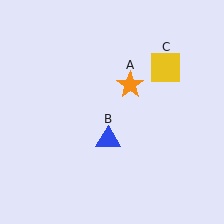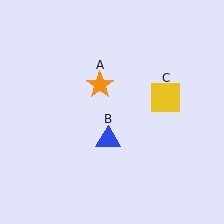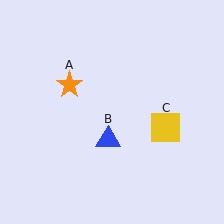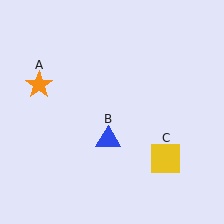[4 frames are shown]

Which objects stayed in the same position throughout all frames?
Blue triangle (object B) remained stationary.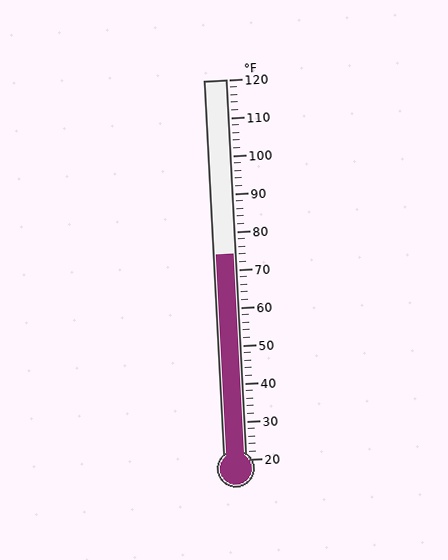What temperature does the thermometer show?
The thermometer shows approximately 74°F.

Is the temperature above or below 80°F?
The temperature is below 80°F.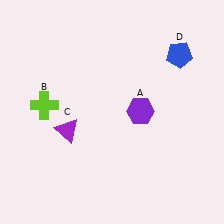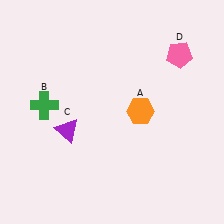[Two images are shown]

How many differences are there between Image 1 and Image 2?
There are 3 differences between the two images.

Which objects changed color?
A changed from purple to orange. B changed from lime to green. D changed from blue to pink.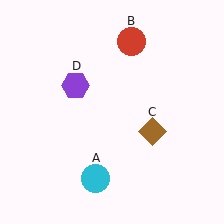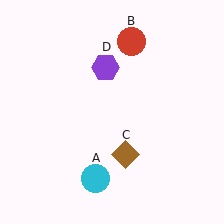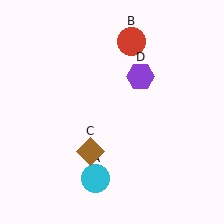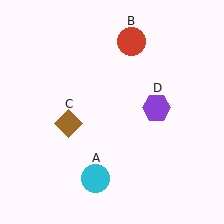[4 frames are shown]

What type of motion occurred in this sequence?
The brown diamond (object C), purple hexagon (object D) rotated clockwise around the center of the scene.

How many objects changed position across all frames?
2 objects changed position: brown diamond (object C), purple hexagon (object D).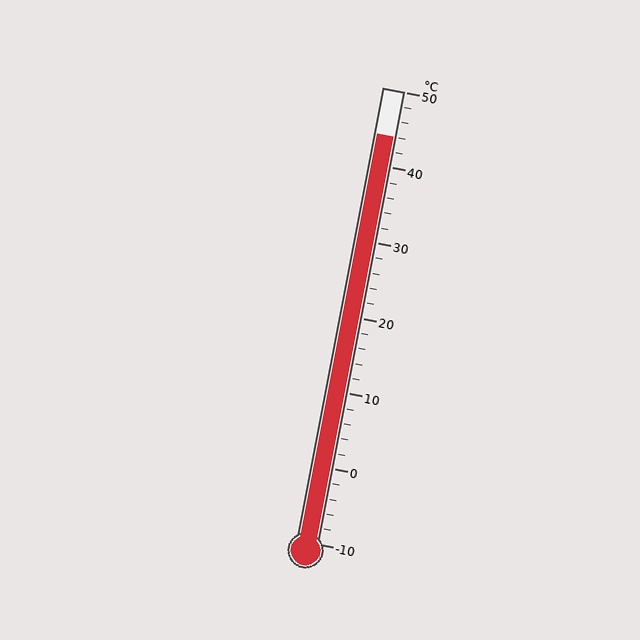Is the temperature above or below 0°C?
The temperature is above 0°C.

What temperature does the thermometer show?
The thermometer shows approximately 44°C.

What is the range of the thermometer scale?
The thermometer scale ranges from -10°C to 50°C.